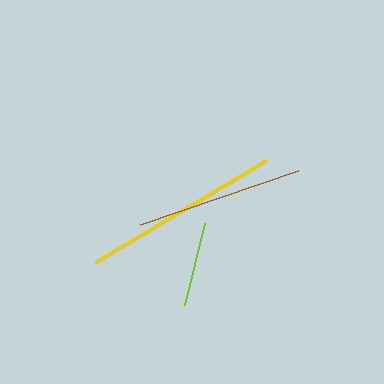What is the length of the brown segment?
The brown segment is approximately 167 pixels long.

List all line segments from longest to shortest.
From longest to shortest: yellow, brown, lime.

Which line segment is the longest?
The yellow line is the longest at approximately 199 pixels.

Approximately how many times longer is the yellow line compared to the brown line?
The yellow line is approximately 1.2 times the length of the brown line.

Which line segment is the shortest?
The lime line is the shortest at approximately 85 pixels.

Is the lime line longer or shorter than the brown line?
The brown line is longer than the lime line.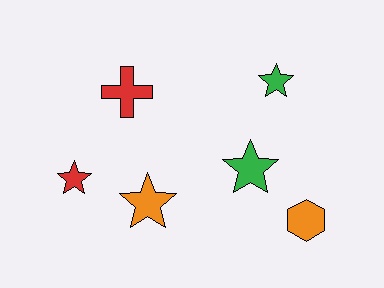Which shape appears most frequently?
Star, with 4 objects.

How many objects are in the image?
There are 6 objects.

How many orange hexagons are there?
There is 1 orange hexagon.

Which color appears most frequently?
Green, with 2 objects.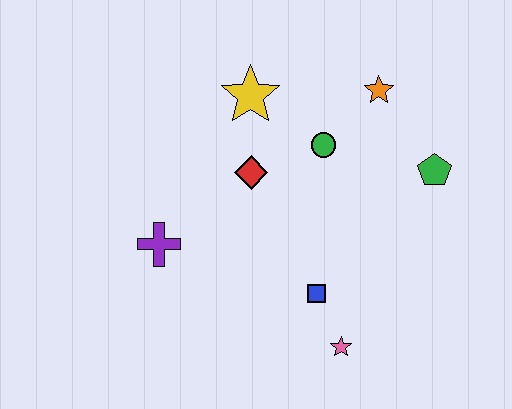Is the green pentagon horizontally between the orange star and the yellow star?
No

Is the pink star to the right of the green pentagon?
No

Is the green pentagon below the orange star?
Yes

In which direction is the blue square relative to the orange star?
The blue square is below the orange star.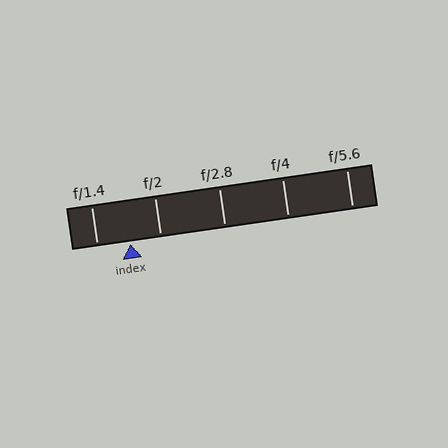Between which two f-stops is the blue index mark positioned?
The index mark is between f/1.4 and f/2.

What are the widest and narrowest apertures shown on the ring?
The widest aperture shown is f/1.4 and the narrowest is f/5.6.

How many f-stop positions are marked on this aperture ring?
There are 5 f-stop positions marked.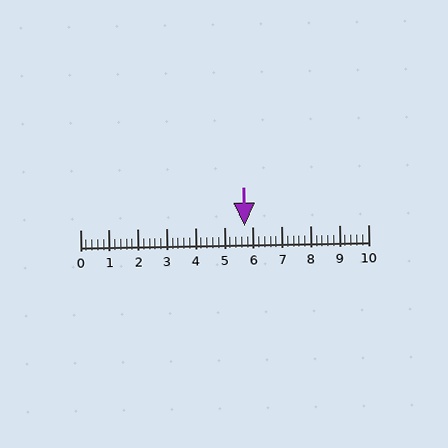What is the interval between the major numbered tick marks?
The major tick marks are spaced 1 units apart.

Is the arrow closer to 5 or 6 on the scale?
The arrow is closer to 6.